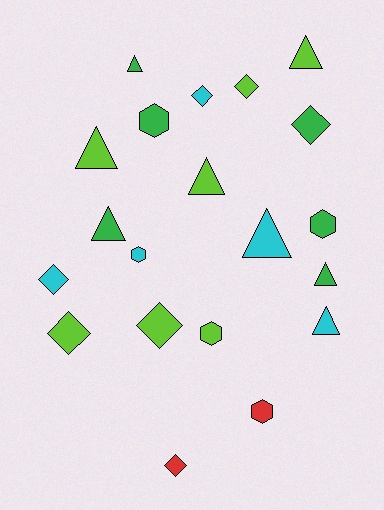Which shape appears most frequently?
Triangle, with 8 objects.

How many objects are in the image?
There are 20 objects.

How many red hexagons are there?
There is 1 red hexagon.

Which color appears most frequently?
Lime, with 7 objects.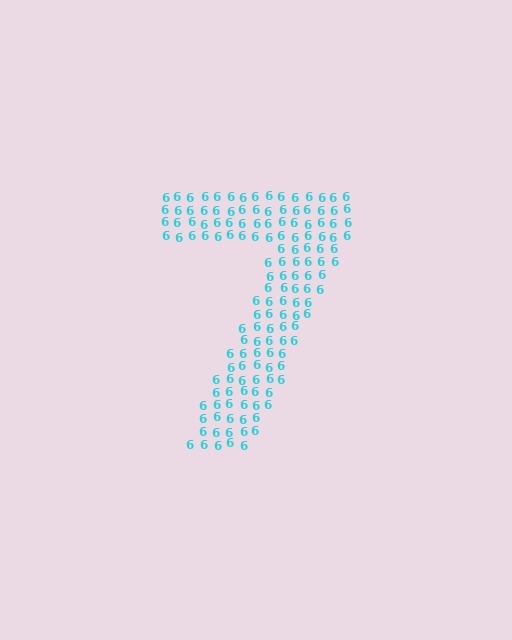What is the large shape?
The large shape is the digit 7.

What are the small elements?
The small elements are digit 6's.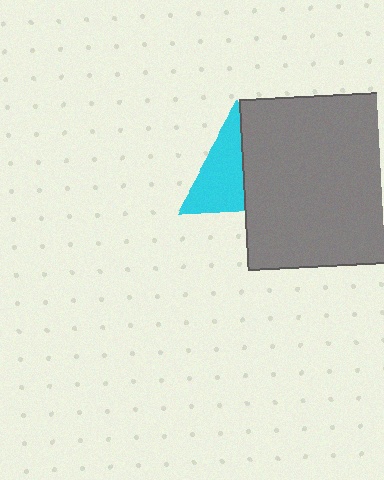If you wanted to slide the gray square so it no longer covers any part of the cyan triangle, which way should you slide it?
Slide it right — that is the most direct way to separate the two shapes.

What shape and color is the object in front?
The object in front is a gray square.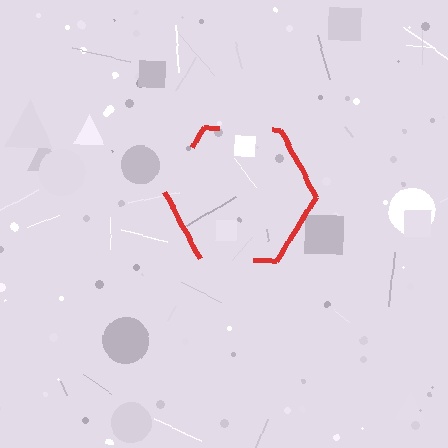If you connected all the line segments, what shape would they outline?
They would outline a hexagon.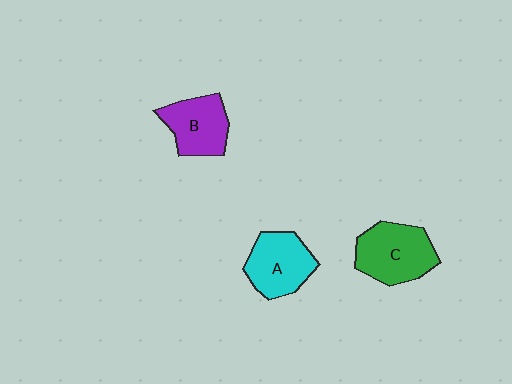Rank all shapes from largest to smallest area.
From largest to smallest: C (green), A (cyan), B (purple).